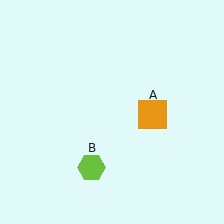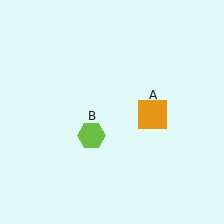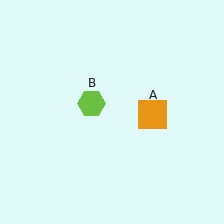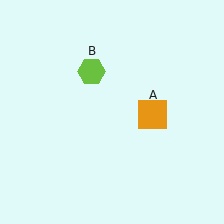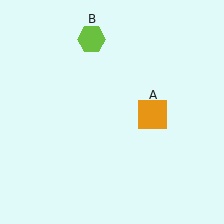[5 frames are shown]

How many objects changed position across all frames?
1 object changed position: lime hexagon (object B).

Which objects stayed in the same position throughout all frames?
Orange square (object A) remained stationary.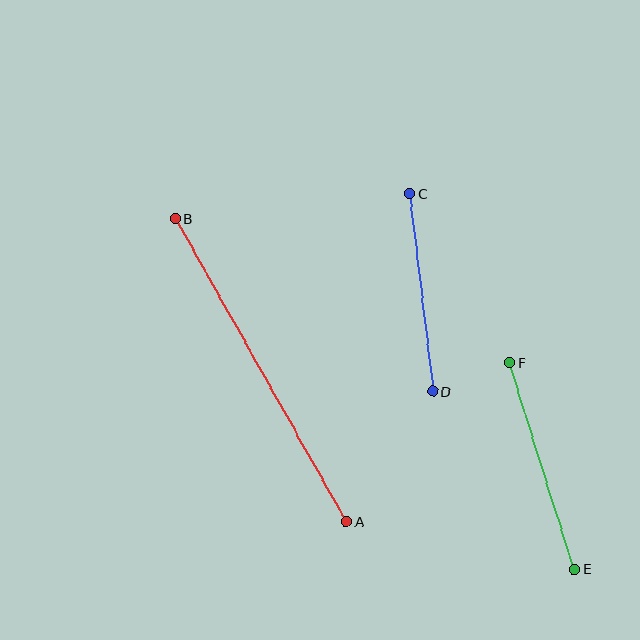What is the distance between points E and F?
The distance is approximately 216 pixels.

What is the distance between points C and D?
The distance is approximately 199 pixels.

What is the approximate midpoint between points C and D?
The midpoint is at approximately (421, 292) pixels.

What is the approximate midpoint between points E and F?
The midpoint is at approximately (542, 466) pixels.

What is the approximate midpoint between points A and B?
The midpoint is at approximately (261, 370) pixels.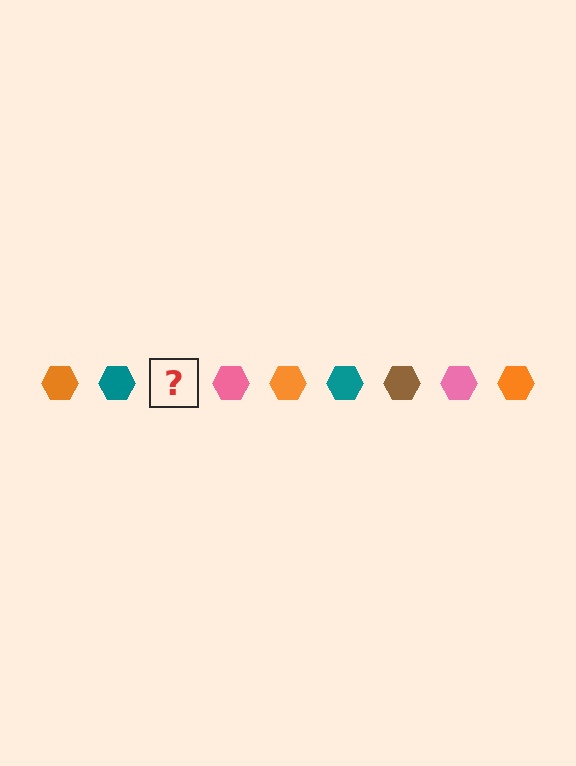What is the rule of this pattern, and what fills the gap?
The rule is that the pattern cycles through orange, teal, brown, pink hexagons. The gap should be filled with a brown hexagon.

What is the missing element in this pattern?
The missing element is a brown hexagon.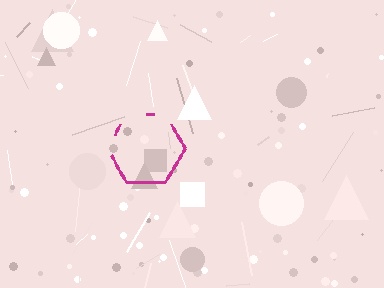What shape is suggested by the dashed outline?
The dashed outline suggests a hexagon.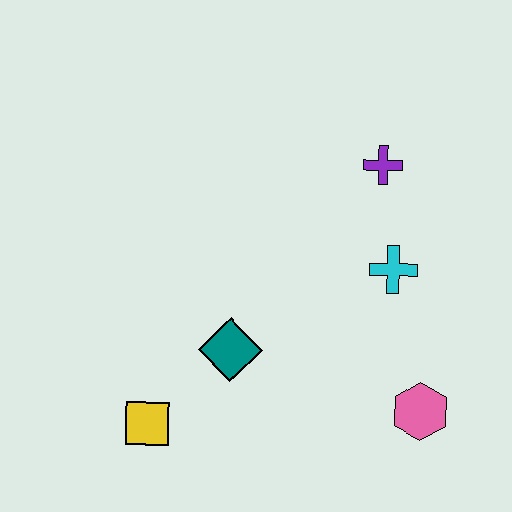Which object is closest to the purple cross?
The cyan cross is closest to the purple cross.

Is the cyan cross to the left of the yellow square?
No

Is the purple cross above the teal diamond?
Yes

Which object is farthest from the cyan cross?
The yellow square is farthest from the cyan cross.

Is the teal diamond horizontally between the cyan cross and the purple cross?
No